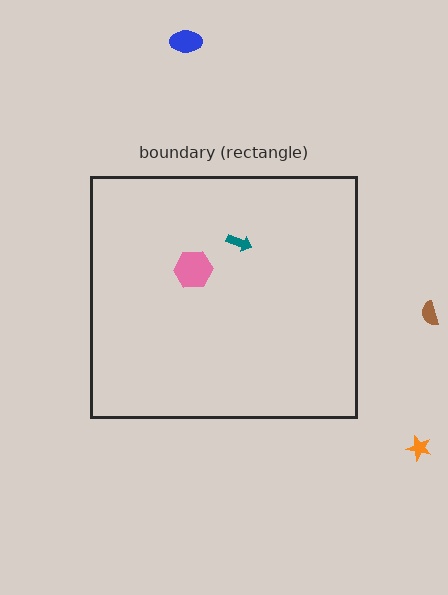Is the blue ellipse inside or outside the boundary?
Outside.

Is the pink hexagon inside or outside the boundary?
Inside.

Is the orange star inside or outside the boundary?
Outside.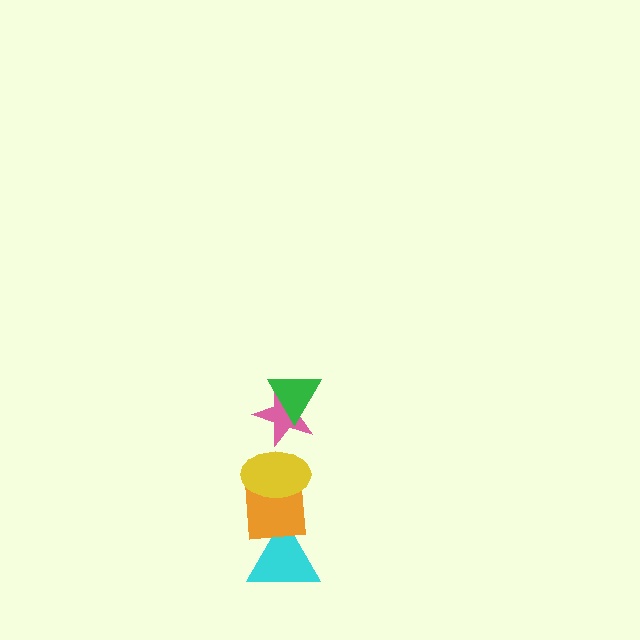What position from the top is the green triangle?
The green triangle is 1st from the top.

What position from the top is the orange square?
The orange square is 4th from the top.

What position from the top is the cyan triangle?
The cyan triangle is 5th from the top.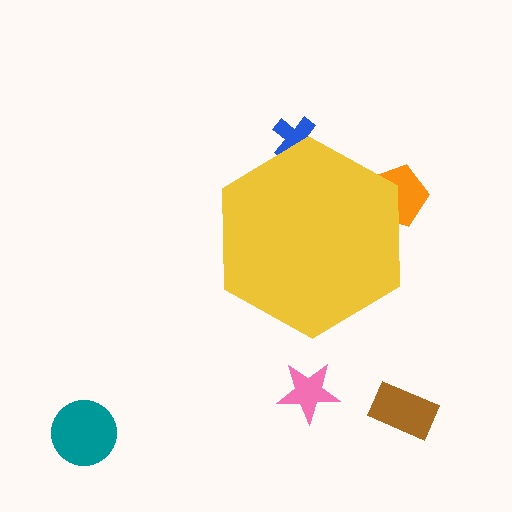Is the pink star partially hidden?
No, the pink star is fully visible.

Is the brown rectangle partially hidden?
No, the brown rectangle is fully visible.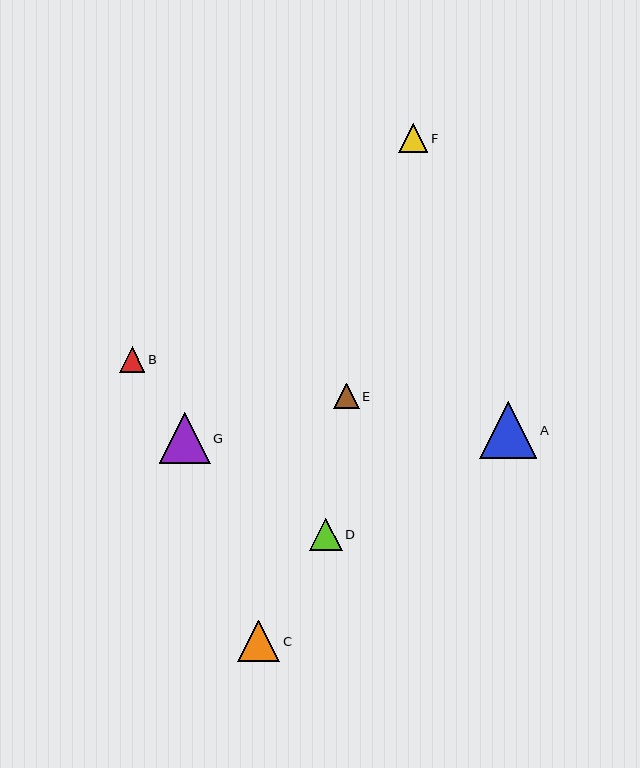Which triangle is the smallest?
Triangle E is the smallest with a size of approximately 25 pixels.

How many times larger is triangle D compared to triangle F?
Triangle D is approximately 1.1 times the size of triangle F.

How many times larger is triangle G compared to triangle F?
Triangle G is approximately 1.8 times the size of triangle F.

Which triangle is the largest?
Triangle A is the largest with a size of approximately 58 pixels.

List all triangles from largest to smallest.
From largest to smallest: A, G, C, D, F, B, E.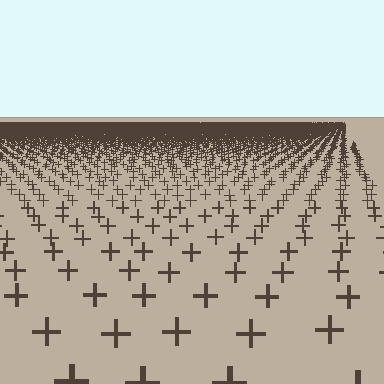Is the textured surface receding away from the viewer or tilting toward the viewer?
The surface is receding away from the viewer. Texture elements get smaller and denser toward the top.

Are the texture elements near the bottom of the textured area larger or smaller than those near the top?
Larger. Near the bottom, elements are closer to the viewer and appear at a bigger on-screen size.